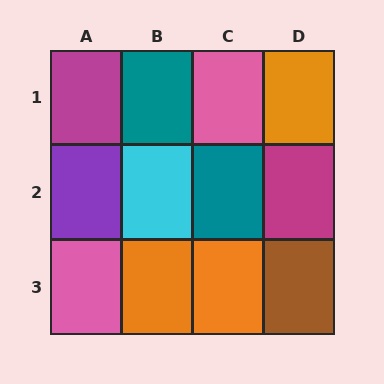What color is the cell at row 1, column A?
Magenta.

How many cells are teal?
2 cells are teal.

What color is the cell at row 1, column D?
Orange.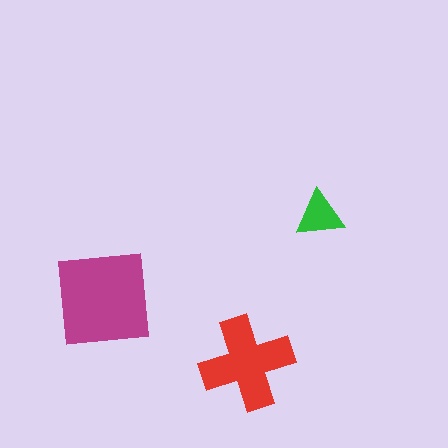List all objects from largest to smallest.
The magenta square, the red cross, the green triangle.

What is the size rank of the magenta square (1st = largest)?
1st.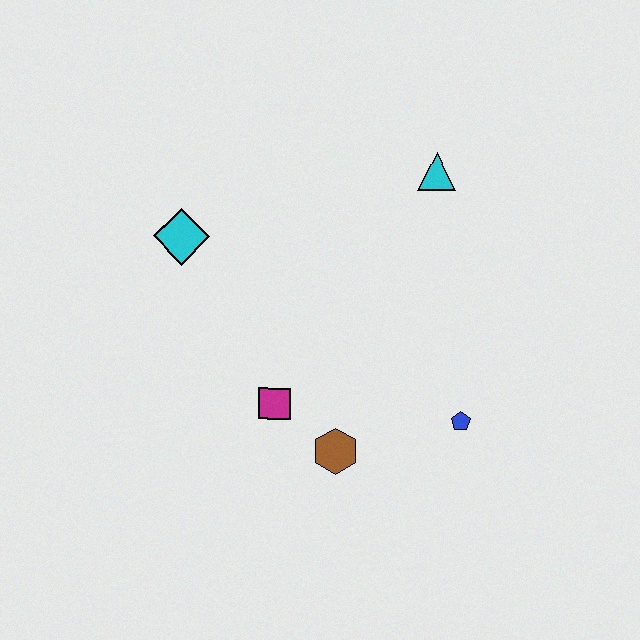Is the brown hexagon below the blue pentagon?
Yes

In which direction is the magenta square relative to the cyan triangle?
The magenta square is below the cyan triangle.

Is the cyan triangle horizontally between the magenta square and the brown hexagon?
No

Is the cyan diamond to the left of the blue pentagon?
Yes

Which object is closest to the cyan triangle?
The blue pentagon is closest to the cyan triangle.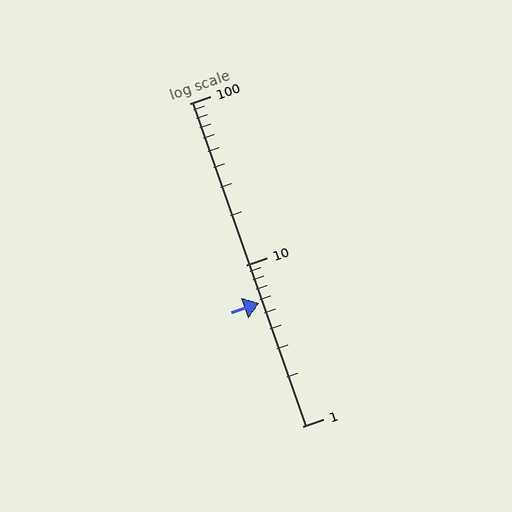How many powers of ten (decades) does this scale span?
The scale spans 2 decades, from 1 to 100.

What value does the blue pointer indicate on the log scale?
The pointer indicates approximately 5.8.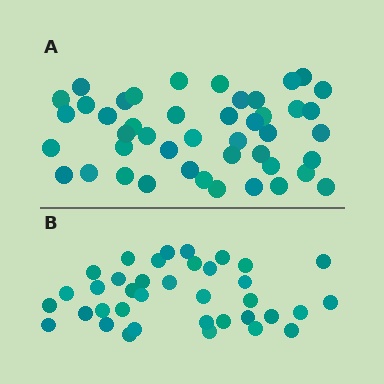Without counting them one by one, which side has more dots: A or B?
Region A (the top region) has more dots.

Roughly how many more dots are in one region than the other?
Region A has roughly 8 or so more dots than region B.